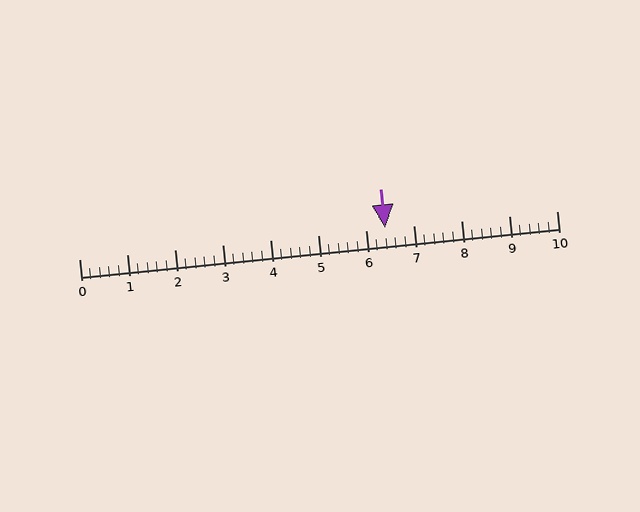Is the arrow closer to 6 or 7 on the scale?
The arrow is closer to 6.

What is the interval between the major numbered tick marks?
The major tick marks are spaced 1 units apart.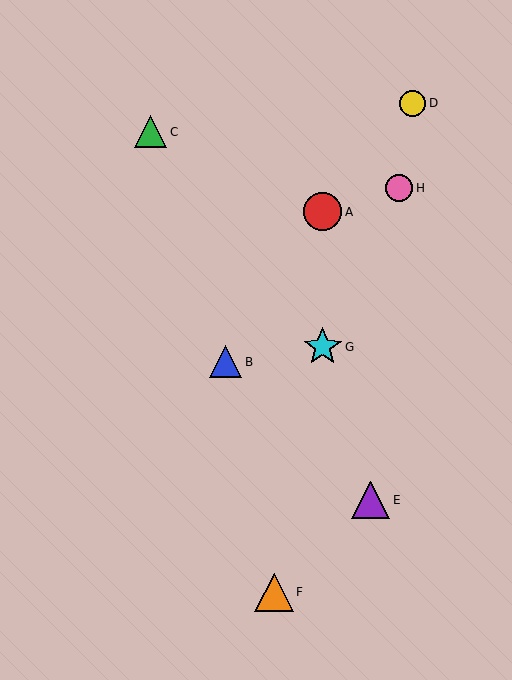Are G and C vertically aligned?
No, G is at x≈323 and C is at x≈151.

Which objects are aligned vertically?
Objects A, G are aligned vertically.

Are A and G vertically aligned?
Yes, both are at x≈323.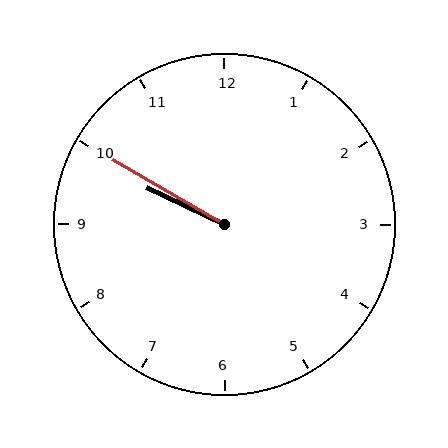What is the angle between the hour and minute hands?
Approximately 5 degrees.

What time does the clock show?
9:50.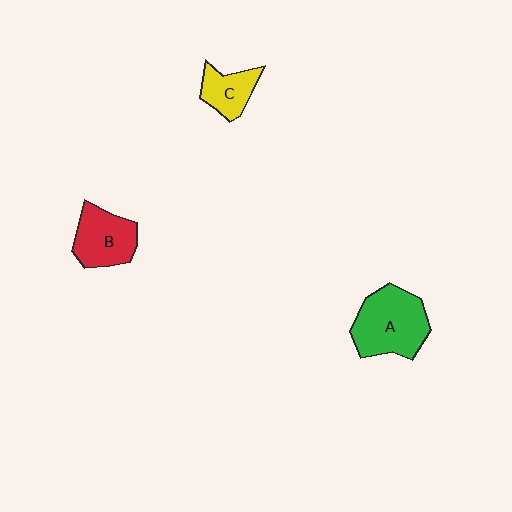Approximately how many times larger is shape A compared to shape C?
Approximately 2.0 times.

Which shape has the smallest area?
Shape C (yellow).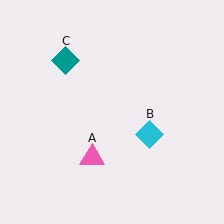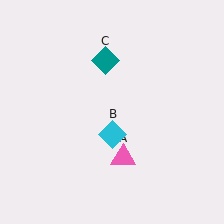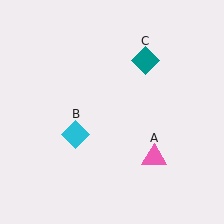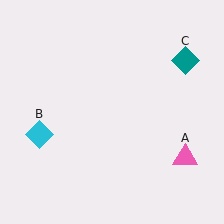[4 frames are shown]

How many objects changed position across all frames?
3 objects changed position: pink triangle (object A), cyan diamond (object B), teal diamond (object C).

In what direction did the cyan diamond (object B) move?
The cyan diamond (object B) moved left.